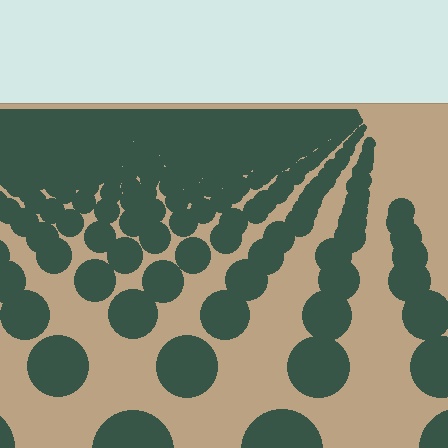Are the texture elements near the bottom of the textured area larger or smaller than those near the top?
Larger. Near the bottom, elements are closer to the viewer and appear at a bigger on-screen size.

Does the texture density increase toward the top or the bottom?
Density increases toward the top.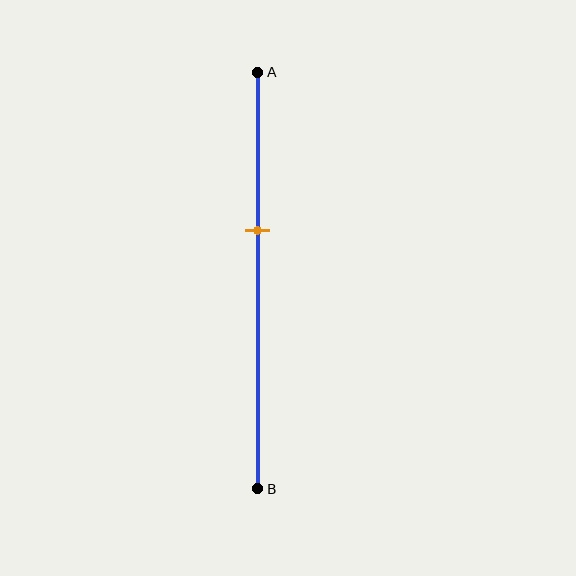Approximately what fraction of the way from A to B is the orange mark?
The orange mark is approximately 40% of the way from A to B.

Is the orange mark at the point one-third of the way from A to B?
No, the mark is at about 40% from A, not at the 33% one-third point.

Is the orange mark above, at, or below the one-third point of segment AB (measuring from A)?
The orange mark is below the one-third point of segment AB.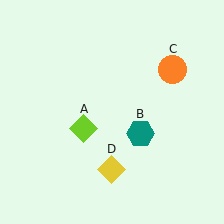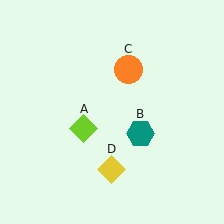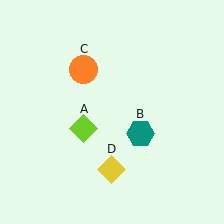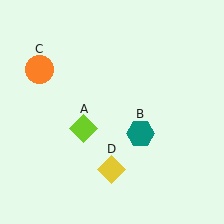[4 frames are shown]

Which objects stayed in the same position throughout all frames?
Lime diamond (object A) and teal hexagon (object B) and yellow diamond (object D) remained stationary.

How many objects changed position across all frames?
1 object changed position: orange circle (object C).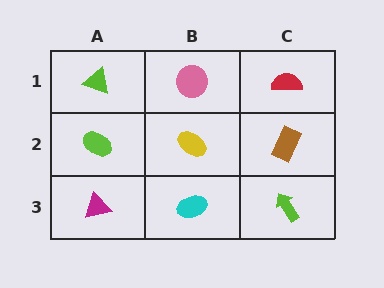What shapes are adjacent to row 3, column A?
A lime ellipse (row 2, column A), a cyan ellipse (row 3, column B).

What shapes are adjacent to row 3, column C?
A brown rectangle (row 2, column C), a cyan ellipse (row 3, column B).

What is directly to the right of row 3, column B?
A lime arrow.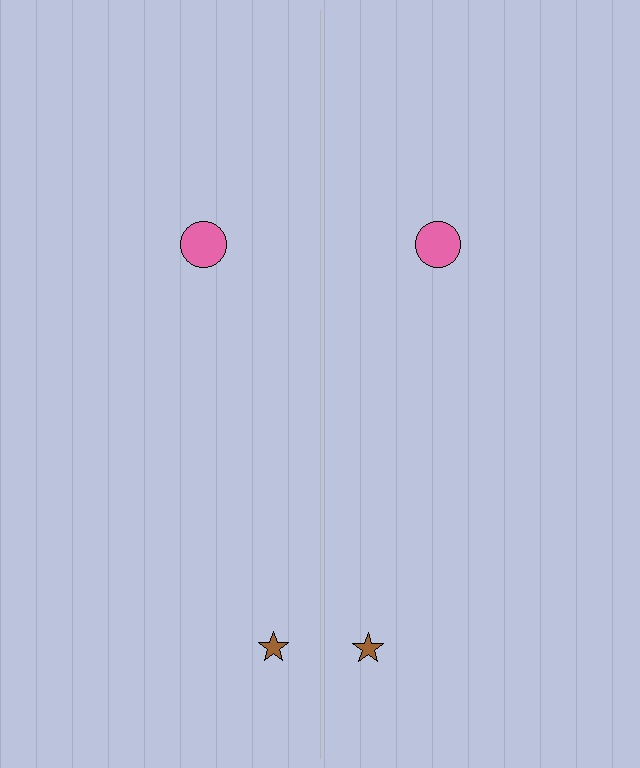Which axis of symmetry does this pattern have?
The pattern has a vertical axis of symmetry running through the center of the image.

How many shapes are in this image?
There are 4 shapes in this image.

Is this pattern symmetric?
Yes, this pattern has bilateral (reflection) symmetry.